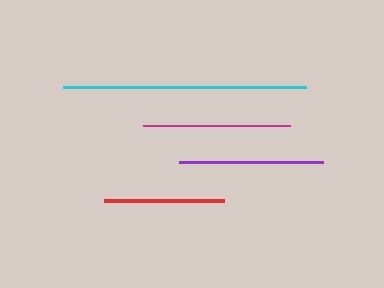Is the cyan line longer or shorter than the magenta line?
The cyan line is longer than the magenta line.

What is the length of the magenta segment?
The magenta segment is approximately 147 pixels long.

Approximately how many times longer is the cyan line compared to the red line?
The cyan line is approximately 2.0 times the length of the red line.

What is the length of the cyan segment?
The cyan segment is approximately 244 pixels long.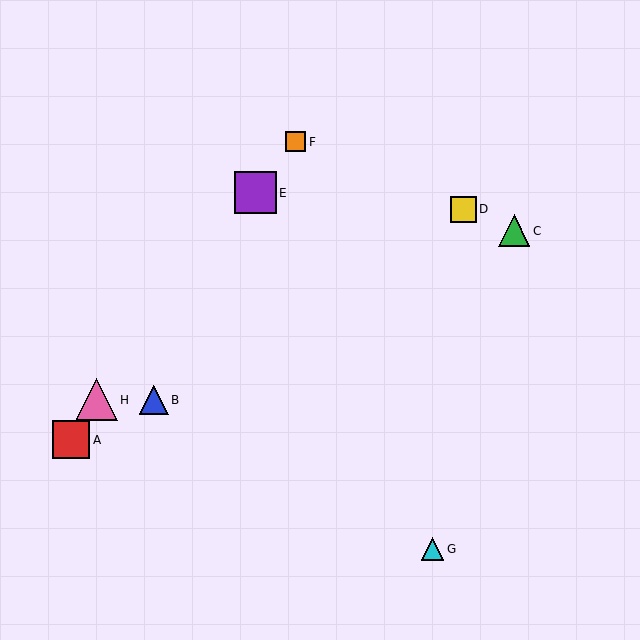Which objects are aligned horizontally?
Objects B, H are aligned horizontally.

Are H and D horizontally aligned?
No, H is at y≈400 and D is at y≈209.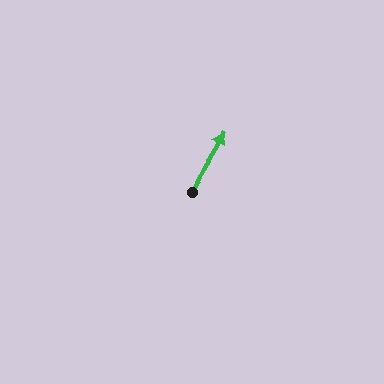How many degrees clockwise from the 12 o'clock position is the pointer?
Approximately 31 degrees.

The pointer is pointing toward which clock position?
Roughly 1 o'clock.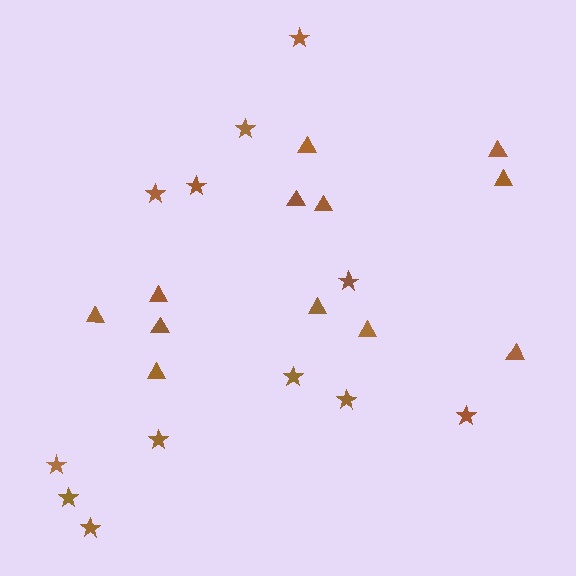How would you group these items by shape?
There are 2 groups: one group of stars (12) and one group of triangles (12).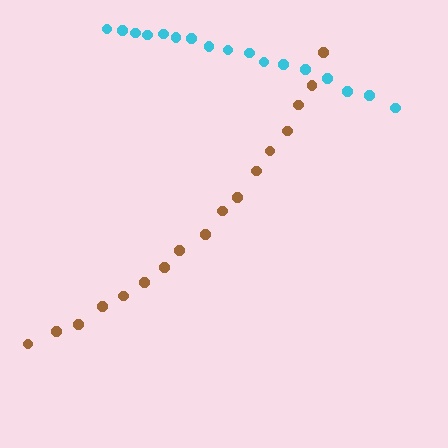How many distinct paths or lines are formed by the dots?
There are 2 distinct paths.